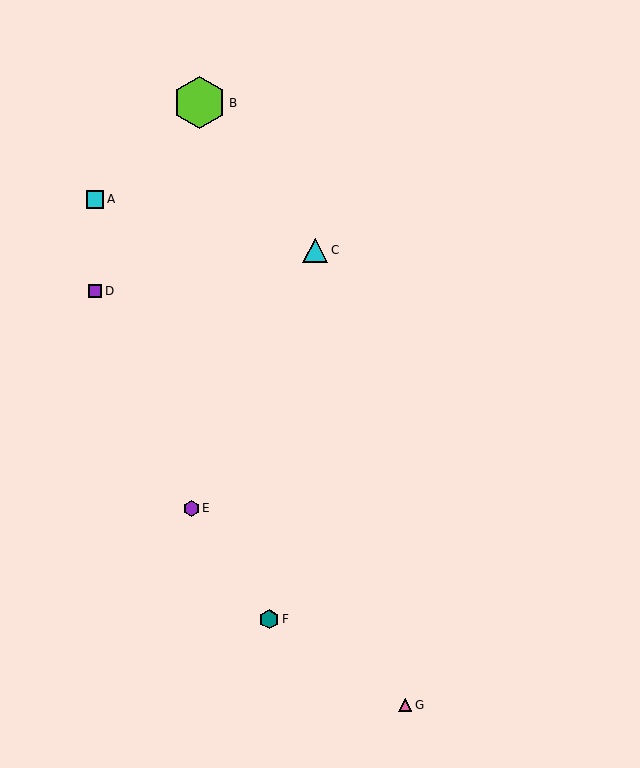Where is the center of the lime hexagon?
The center of the lime hexagon is at (200, 103).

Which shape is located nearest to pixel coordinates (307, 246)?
The cyan triangle (labeled C) at (315, 250) is nearest to that location.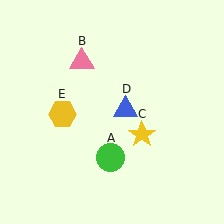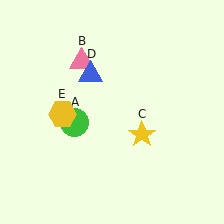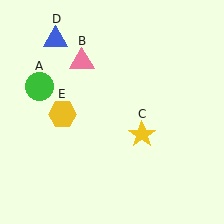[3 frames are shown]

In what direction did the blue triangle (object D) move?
The blue triangle (object D) moved up and to the left.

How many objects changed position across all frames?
2 objects changed position: green circle (object A), blue triangle (object D).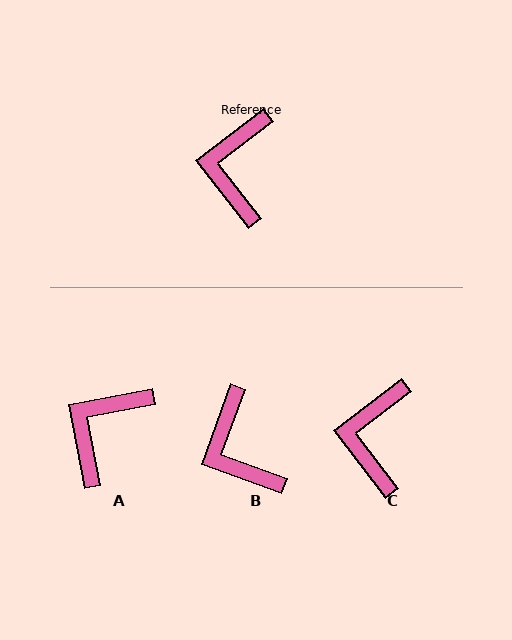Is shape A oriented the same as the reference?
No, it is off by about 27 degrees.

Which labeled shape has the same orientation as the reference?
C.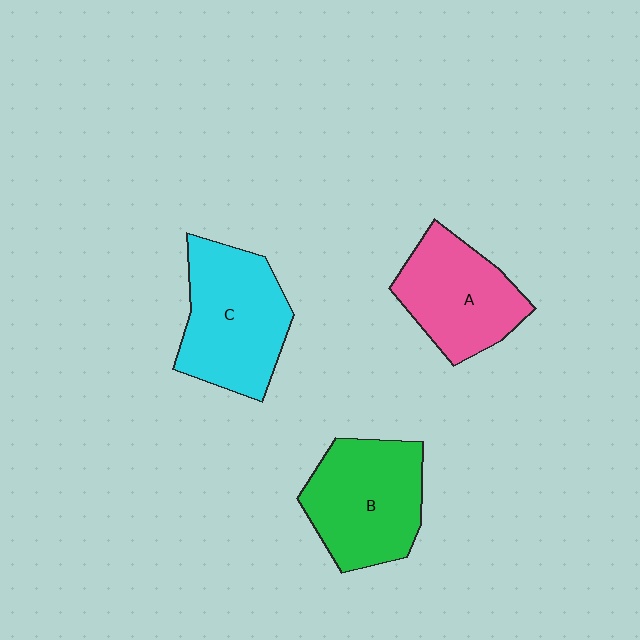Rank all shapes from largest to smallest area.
From largest to smallest: C (cyan), B (green), A (pink).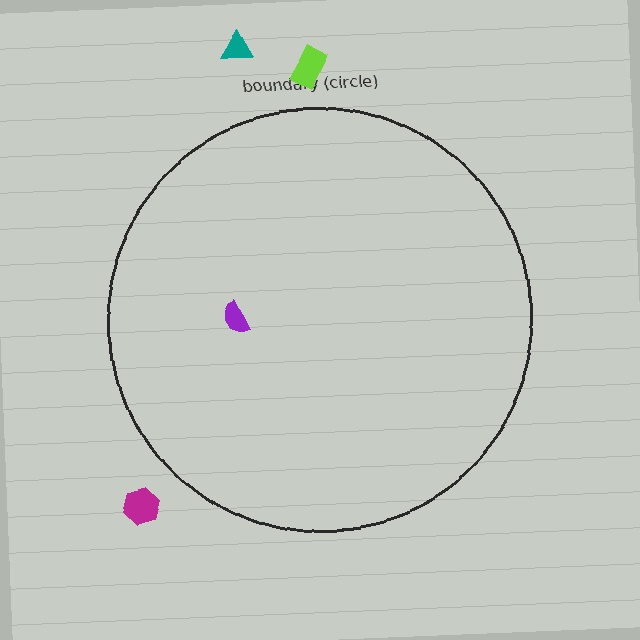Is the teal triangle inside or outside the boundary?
Outside.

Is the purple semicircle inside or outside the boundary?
Inside.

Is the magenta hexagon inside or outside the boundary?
Outside.